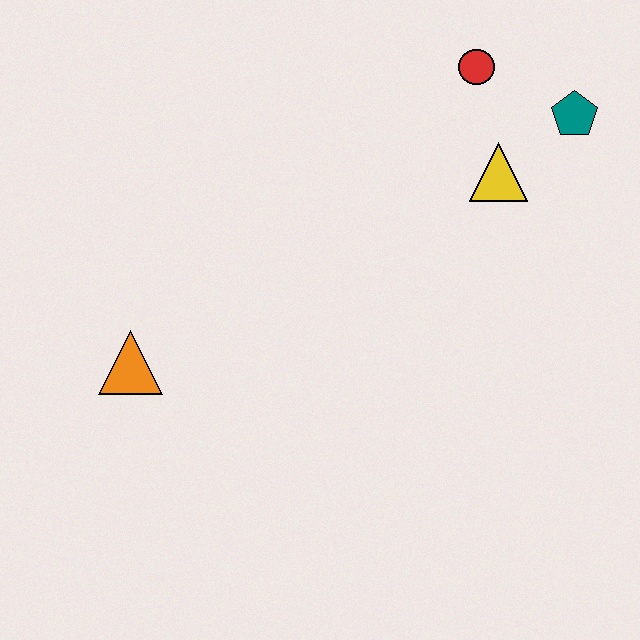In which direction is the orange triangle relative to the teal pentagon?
The orange triangle is to the left of the teal pentagon.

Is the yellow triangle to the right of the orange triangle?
Yes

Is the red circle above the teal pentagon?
Yes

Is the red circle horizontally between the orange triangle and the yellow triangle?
Yes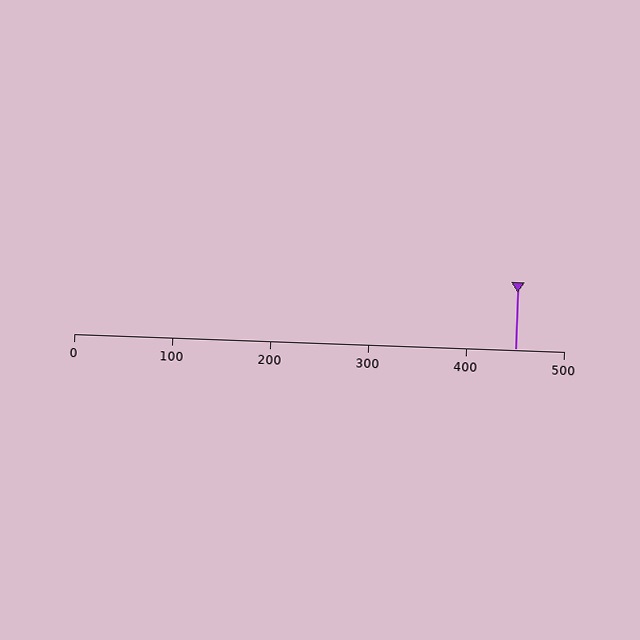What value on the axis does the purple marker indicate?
The marker indicates approximately 450.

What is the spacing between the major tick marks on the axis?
The major ticks are spaced 100 apart.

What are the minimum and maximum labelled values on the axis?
The axis runs from 0 to 500.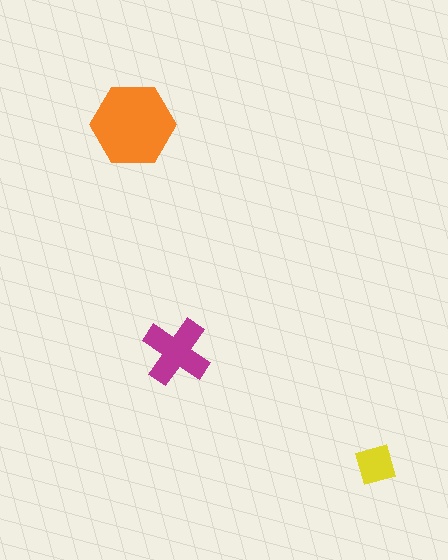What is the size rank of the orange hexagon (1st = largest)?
1st.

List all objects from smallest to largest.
The yellow square, the magenta cross, the orange hexagon.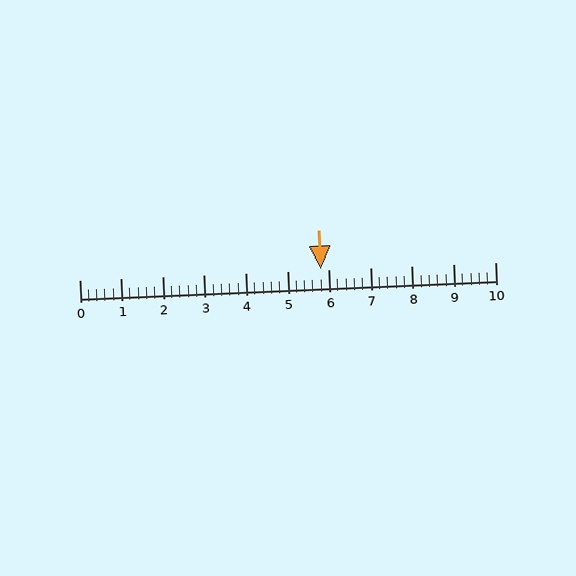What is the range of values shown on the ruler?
The ruler shows values from 0 to 10.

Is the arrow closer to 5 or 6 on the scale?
The arrow is closer to 6.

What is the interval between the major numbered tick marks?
The major tick marks are spaced 1 units apart.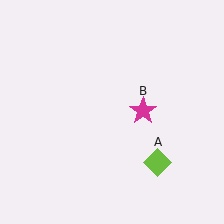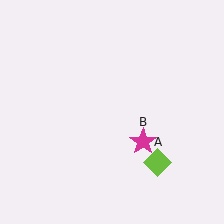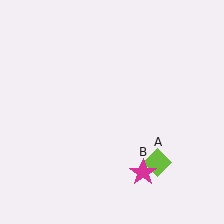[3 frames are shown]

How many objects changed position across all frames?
1 object changed position: magenta star (object B).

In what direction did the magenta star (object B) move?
The magenta star (object B) moved down.